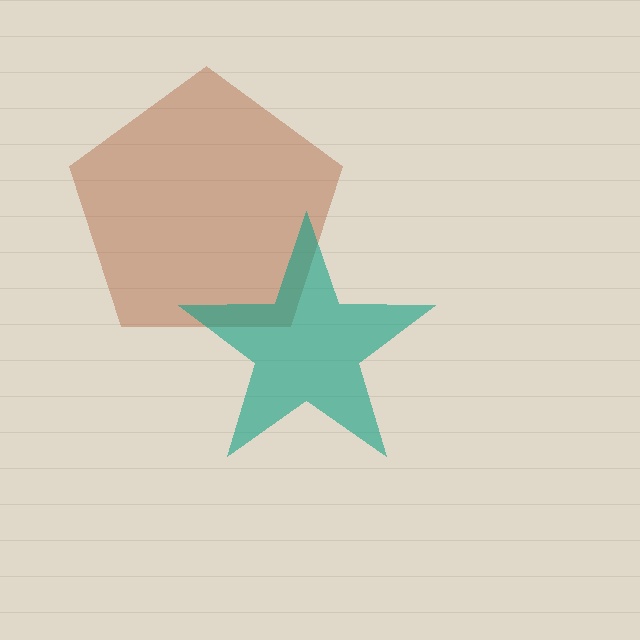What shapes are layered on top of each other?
The layered shapes are: a brown pentagon, a teal star.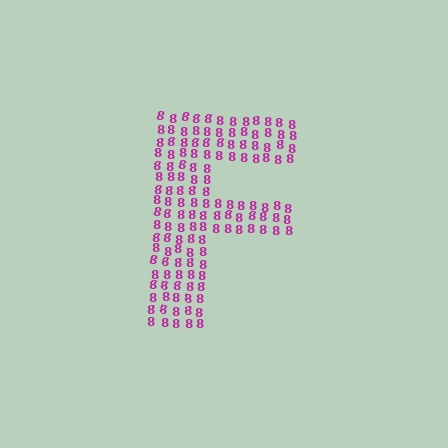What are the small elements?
The small elements are digit 8's.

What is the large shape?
The large shape is the letter F.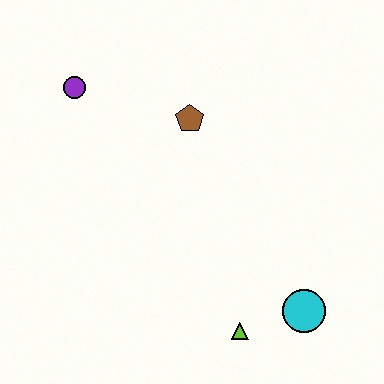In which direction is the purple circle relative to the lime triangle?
The purple circle is above the lime triangle.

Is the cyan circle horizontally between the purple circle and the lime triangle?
No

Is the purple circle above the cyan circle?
Yes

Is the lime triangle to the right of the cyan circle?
No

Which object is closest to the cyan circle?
The lime triangle is closest to the cyan circle.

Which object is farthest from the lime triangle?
The purple circle is farthest from the lime triangle.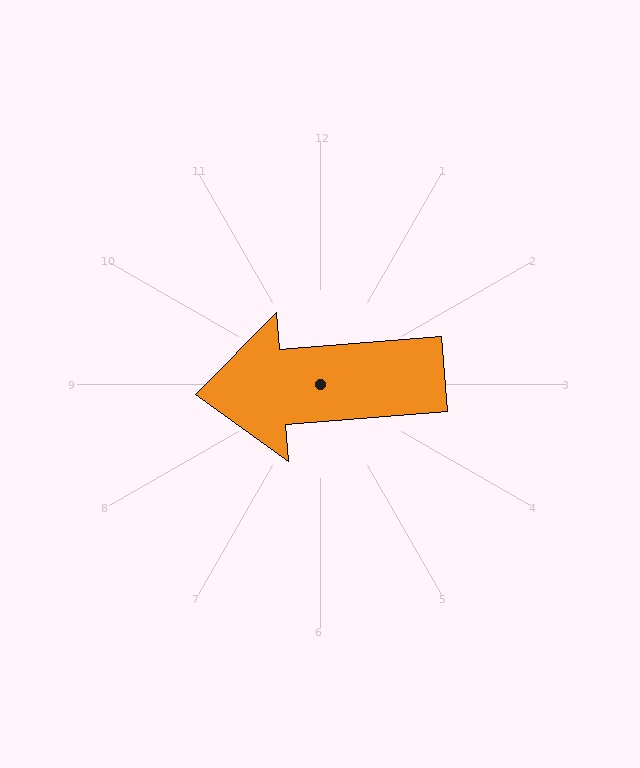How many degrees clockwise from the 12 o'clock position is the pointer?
Approximately 265 degrees.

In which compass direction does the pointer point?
West.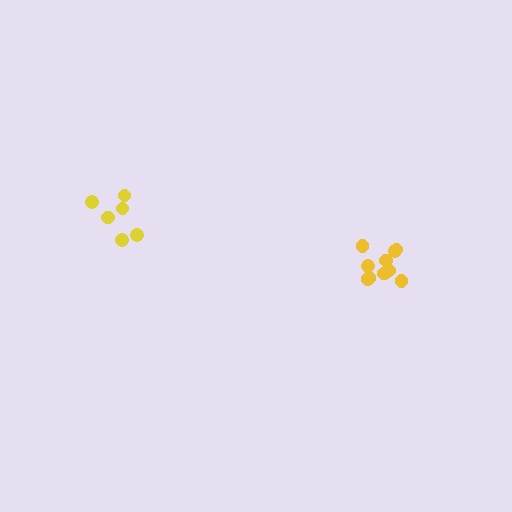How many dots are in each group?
Group 1: 11 dots, Group 2: 6 dots (17 total).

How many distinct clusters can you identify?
There are 2 distinct clusters.